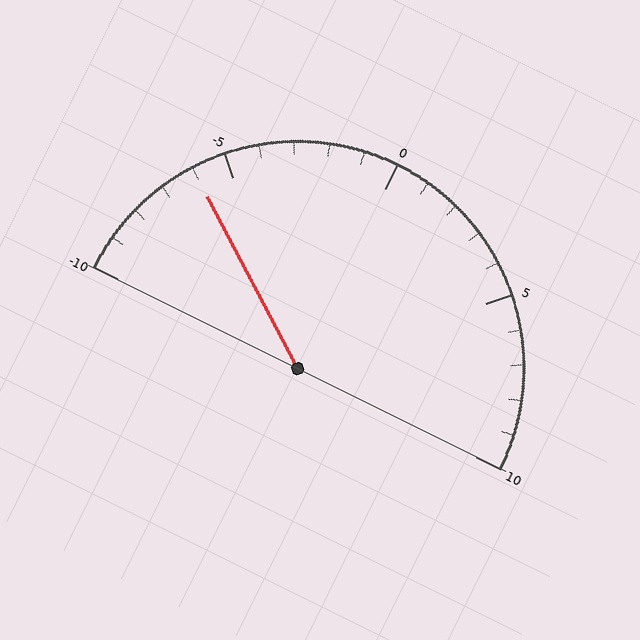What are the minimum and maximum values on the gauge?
The gauge ranges from -10 to 10.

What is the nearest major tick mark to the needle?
The nearest major tick mark is -5.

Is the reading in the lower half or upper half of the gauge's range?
The reading is in the lower half of the range (-10 to 10).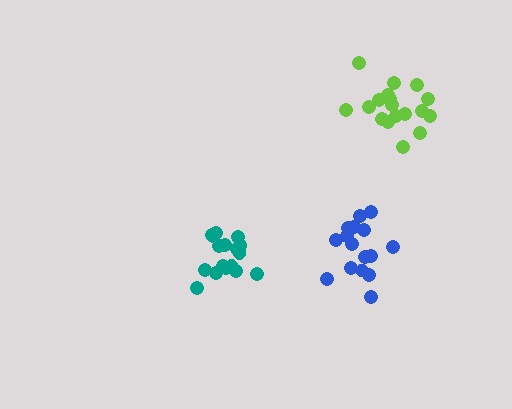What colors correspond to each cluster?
The clusters are colored: teal, lime, blue.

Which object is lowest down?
The teal cluster is bottommost.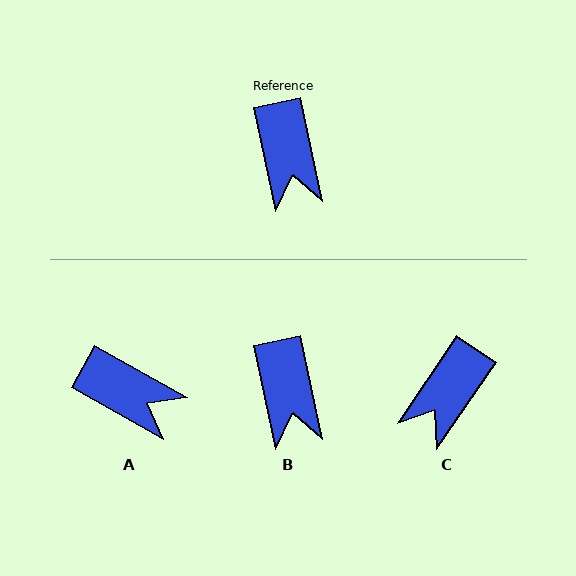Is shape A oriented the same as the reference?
No, it is off by about 49 degrees.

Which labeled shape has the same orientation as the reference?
B.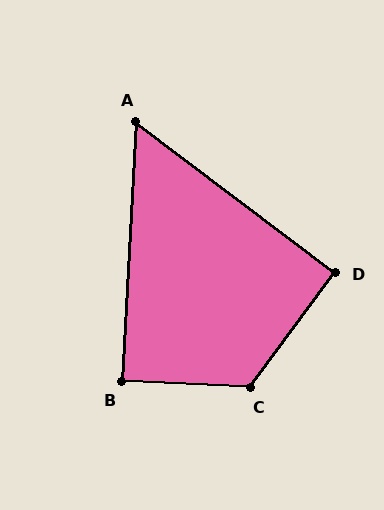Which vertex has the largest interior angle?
C, at approximately 124 degrees.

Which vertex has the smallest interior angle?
A, at approximately 56 degrees.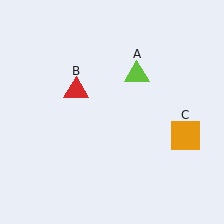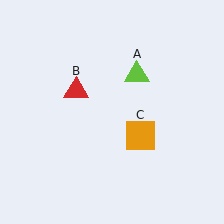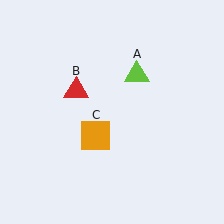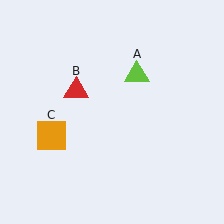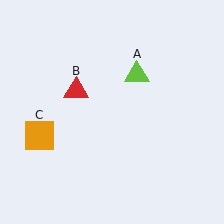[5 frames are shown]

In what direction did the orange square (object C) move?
The orange square (object C) moved left.